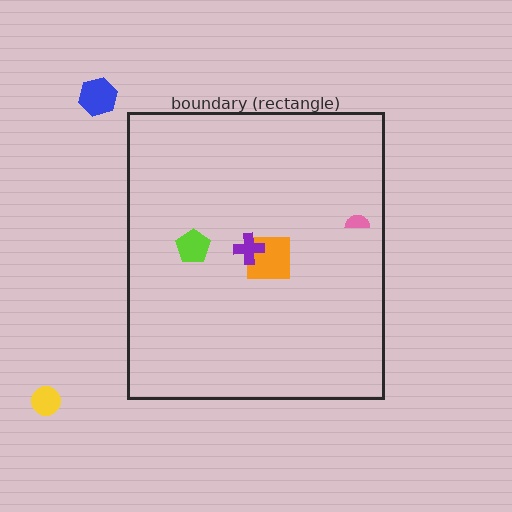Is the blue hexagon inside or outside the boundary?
Outside.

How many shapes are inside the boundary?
4 inside, 2 outside.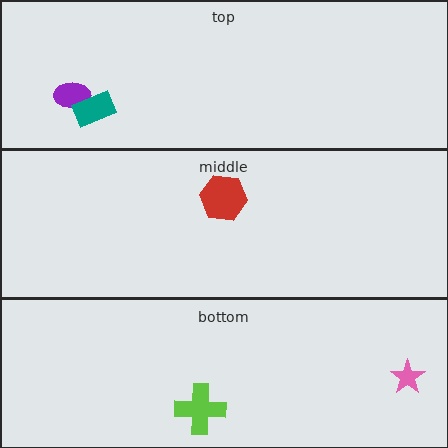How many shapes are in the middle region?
1.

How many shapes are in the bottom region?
2.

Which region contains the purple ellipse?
The top region.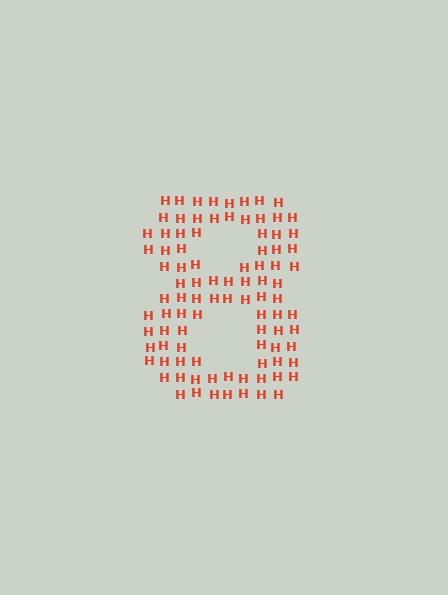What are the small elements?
The small elements are letter H's.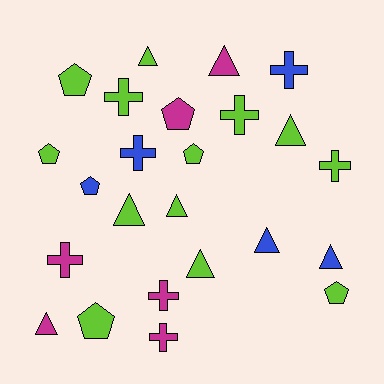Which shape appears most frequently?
Triangle, with 9 objects.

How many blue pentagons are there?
There is 1 blue pentagon.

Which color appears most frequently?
Lime, with 13 objects.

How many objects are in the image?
There are 24 objects.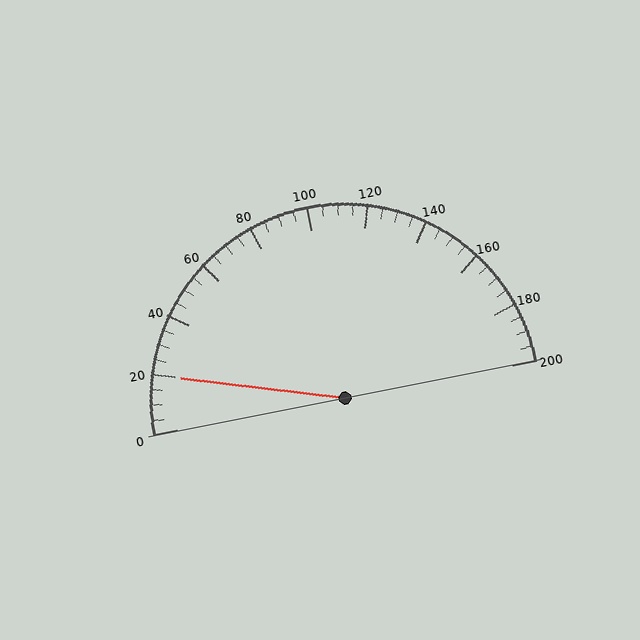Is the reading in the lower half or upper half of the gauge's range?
The reading is in the lower half of the range (0 to 200).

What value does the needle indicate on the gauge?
The needle indicates approximately 20.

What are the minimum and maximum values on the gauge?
The gauge ranges from 0 to 200.